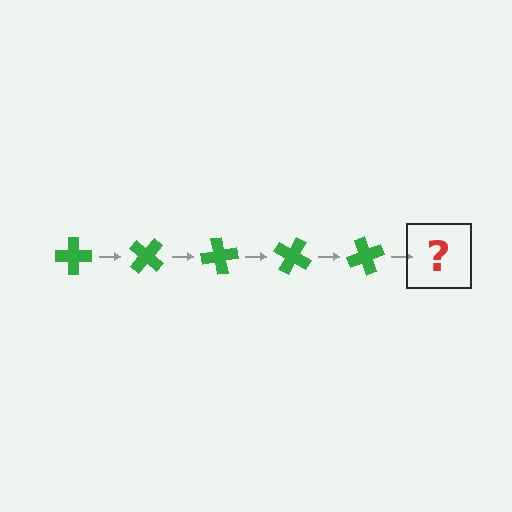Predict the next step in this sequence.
The next step is a green cross rotated 200 degrees.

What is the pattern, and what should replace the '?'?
The pattern is that the cross rotates 40 degrees each step. The '?' should be a green cross rotated 200 degrees.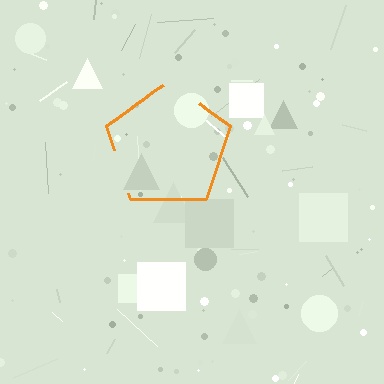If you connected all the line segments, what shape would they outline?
They would outline a pentagon.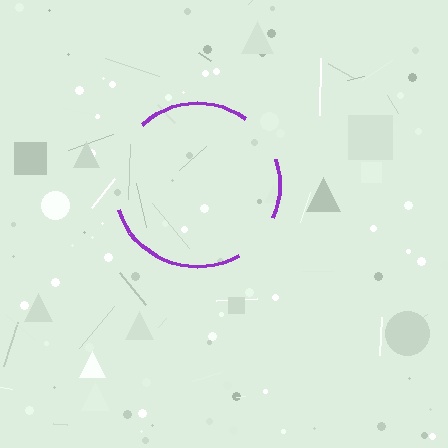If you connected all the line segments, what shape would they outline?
They would outline a circle.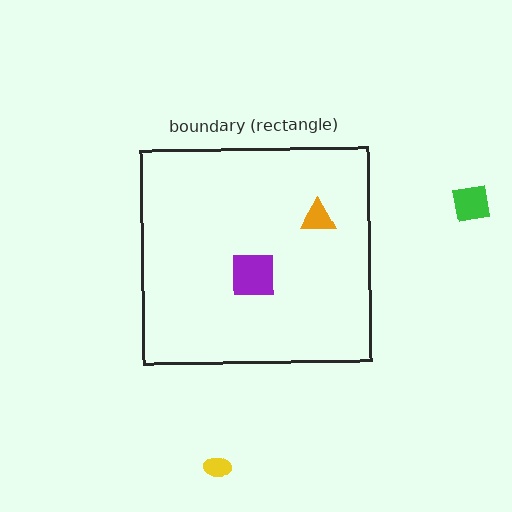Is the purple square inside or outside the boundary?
Inside.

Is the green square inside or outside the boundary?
Outside.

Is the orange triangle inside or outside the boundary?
Inside.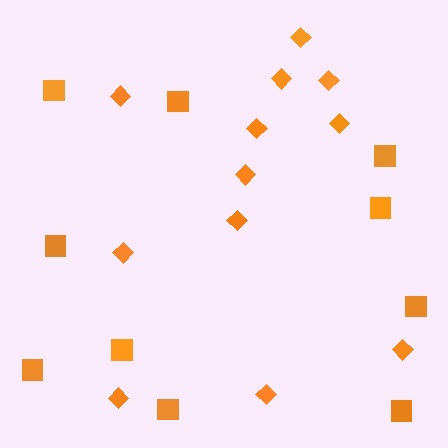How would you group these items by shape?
There are 2 groups: one group of diamonds (12) and one group of squares (10).